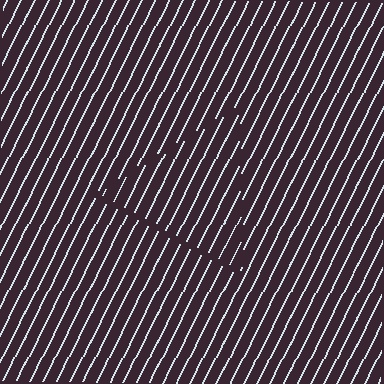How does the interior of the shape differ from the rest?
The interior of the shape contains the same grating, shifted by half a period — the contour is defined by the phase discontinuity where line-ends from the inner and outer gratings abut.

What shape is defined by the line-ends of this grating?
An illusory triangle. The interior of the shape contains the same grating, shifted by half a period — the contour is defined by the phase discontinuity where line-ends from the inner and outer gratings abut.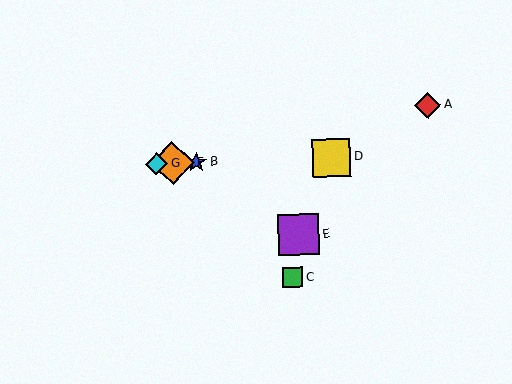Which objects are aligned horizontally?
Objects B, D, F, G are aligned horizontally.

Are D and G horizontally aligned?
Yes, both are at y≈158.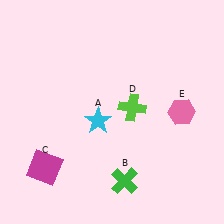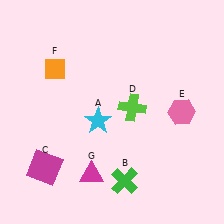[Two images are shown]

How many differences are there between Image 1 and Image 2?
There are 2 differences between the two images.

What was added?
An orange diamond (F), a magenta triangle (G) were added in Image 2.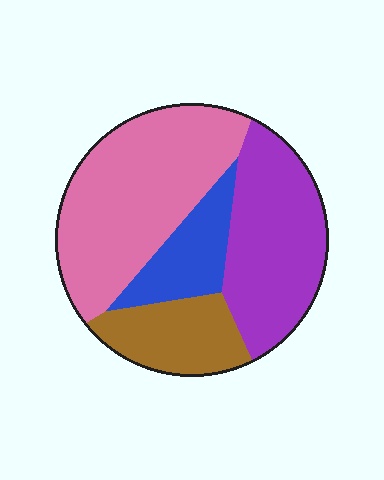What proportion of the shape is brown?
Brown takes up about one sixth (1/6) of the shape.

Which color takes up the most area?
Pink, at roughly 40%.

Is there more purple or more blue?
Purple.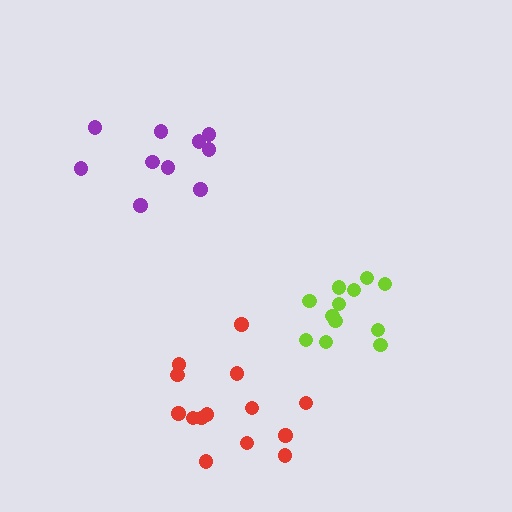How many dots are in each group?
Group 1: 10 dots, Group 2: 12 dots, Group 3: 14 dots (36 total).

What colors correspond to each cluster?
The clusters are colored: purple, lime, red.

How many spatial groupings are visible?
There are 3 spatial groupings.